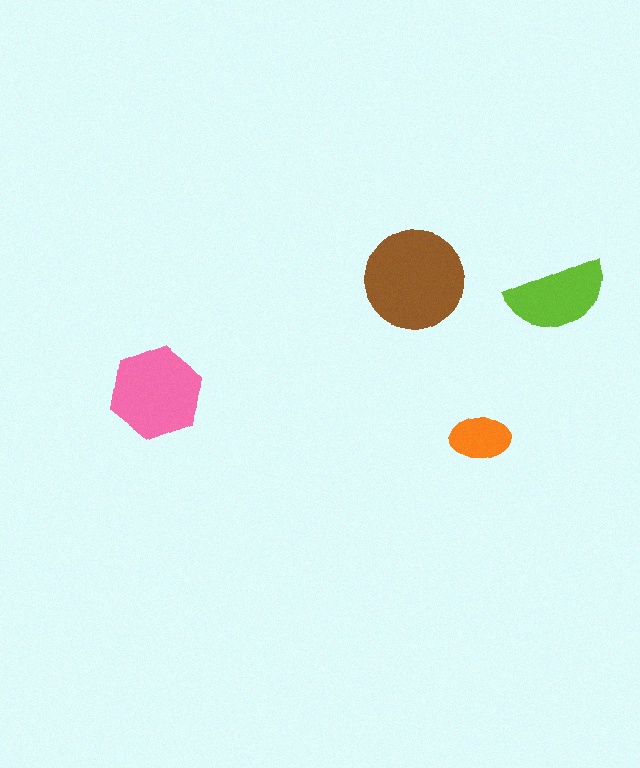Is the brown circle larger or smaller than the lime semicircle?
Larger.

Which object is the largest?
The brown circle.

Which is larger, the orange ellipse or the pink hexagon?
The pink hexagon.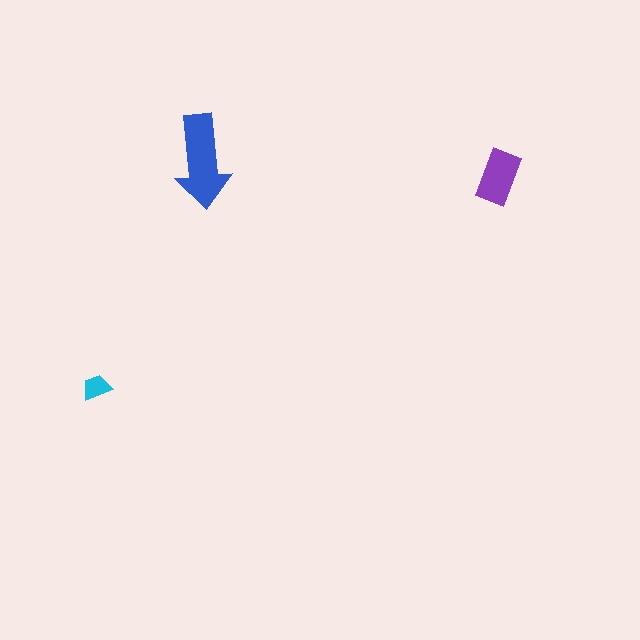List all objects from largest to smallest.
The blue arrow, the purple rectangle, the cyan trapezoid.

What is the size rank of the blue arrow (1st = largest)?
1st.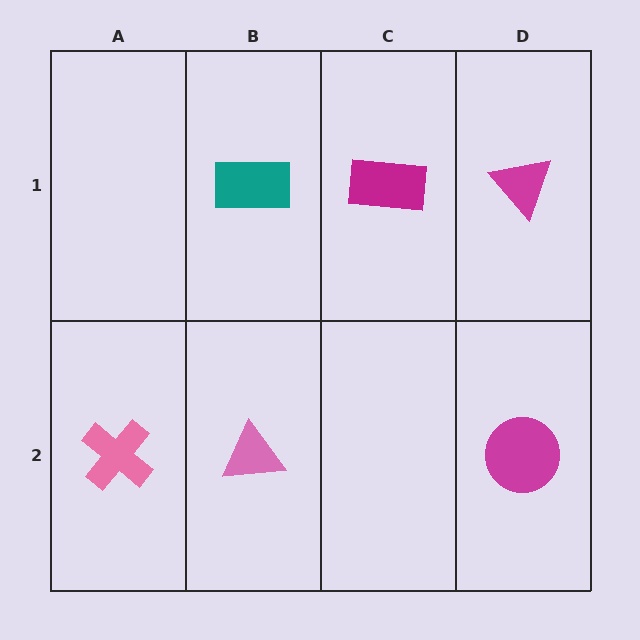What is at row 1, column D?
A magenta triangle.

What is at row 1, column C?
A magenta rectangle.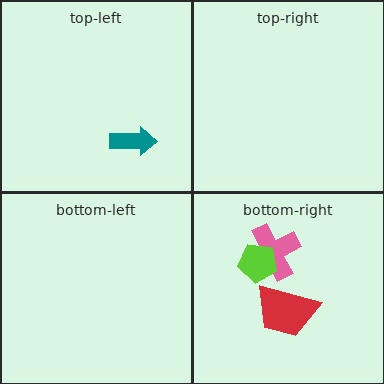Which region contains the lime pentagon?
The bottom-right region.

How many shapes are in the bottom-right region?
3.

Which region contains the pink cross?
The bottom-right region.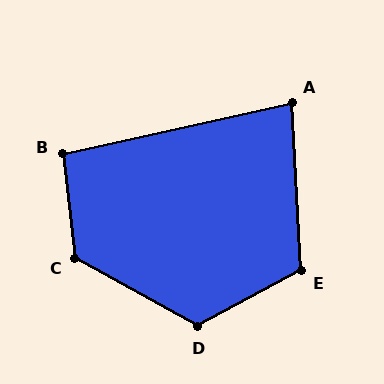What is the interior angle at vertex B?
Approximately 96 degrees (obtuse).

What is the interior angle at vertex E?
Approximately 115 degrees (obtuse).